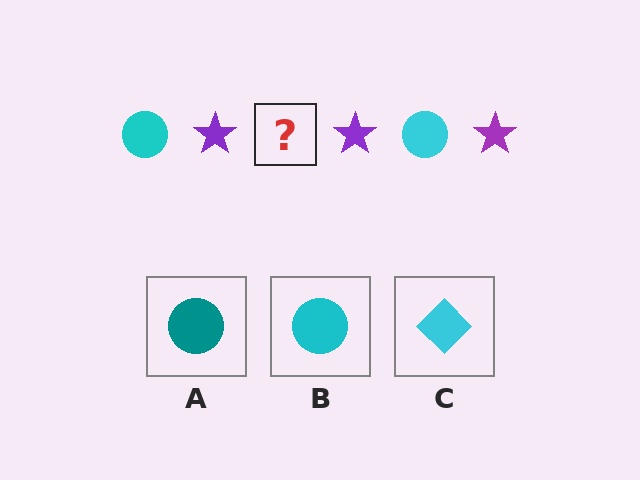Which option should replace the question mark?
Option B.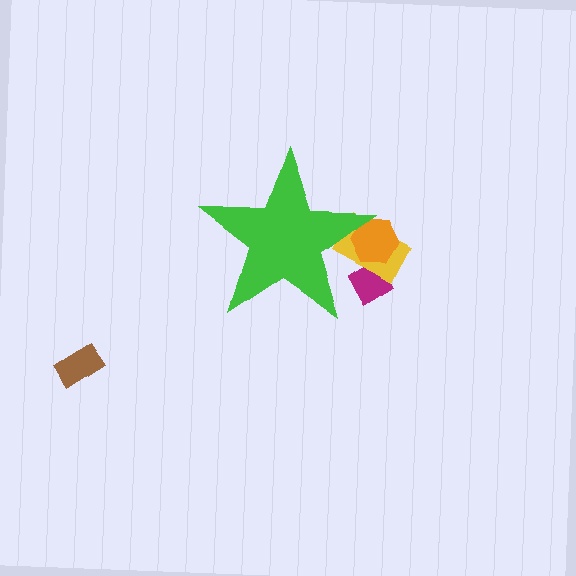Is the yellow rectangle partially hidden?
Yes, the yellow rectangle is partially hidden behind the green star.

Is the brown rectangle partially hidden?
No, the brown rectangle is fully visible.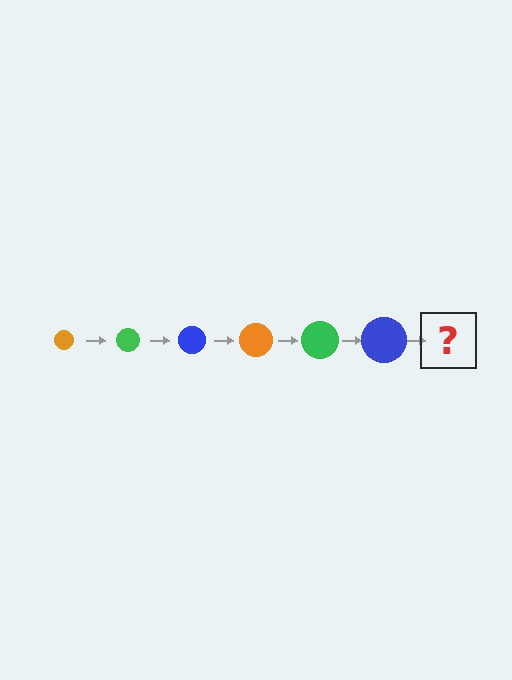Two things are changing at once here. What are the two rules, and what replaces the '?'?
The two rules are that the circle grows larger each step and the color cycles through orange, green, and blue. The '?' should be an orange circle, larger than the previous one.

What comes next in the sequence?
The next element should be an orange circle, larger than the previous one.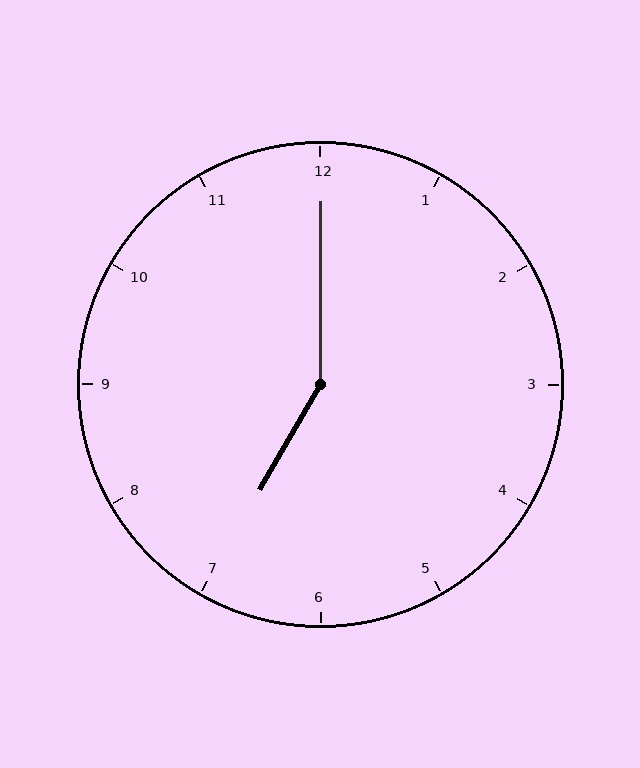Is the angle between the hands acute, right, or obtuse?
It is obtuse.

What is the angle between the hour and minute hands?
Approximately 150 degrees.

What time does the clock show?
7:00.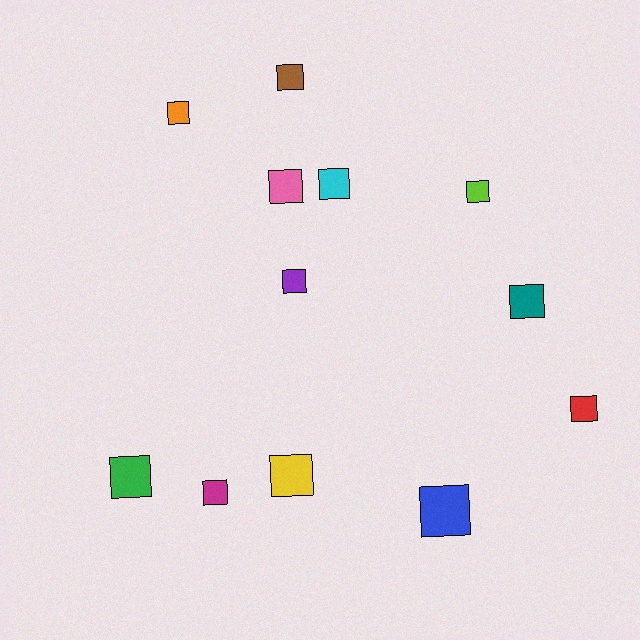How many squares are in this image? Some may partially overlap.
There are 12 squares.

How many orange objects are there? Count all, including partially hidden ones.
There is 1 orange object.